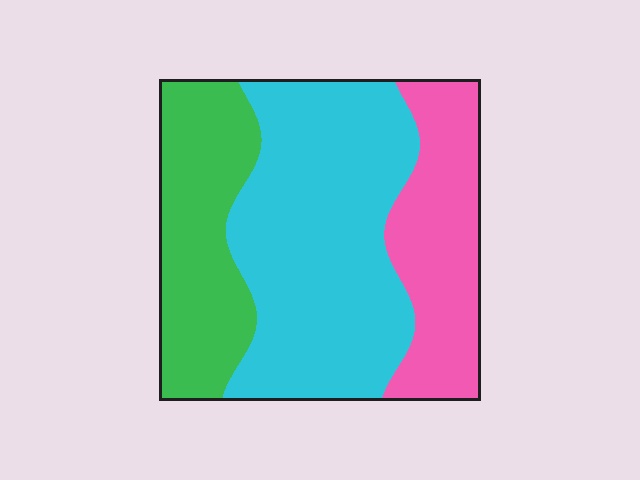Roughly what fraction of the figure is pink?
Pink takes up less than a quarter of the figure.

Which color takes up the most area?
Cyan, at roughly 50%.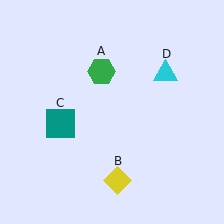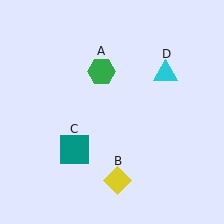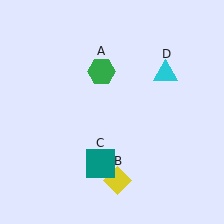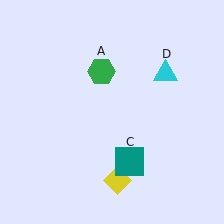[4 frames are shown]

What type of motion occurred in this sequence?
The teal square (object C) rotated counterclockwise around the center of the scene.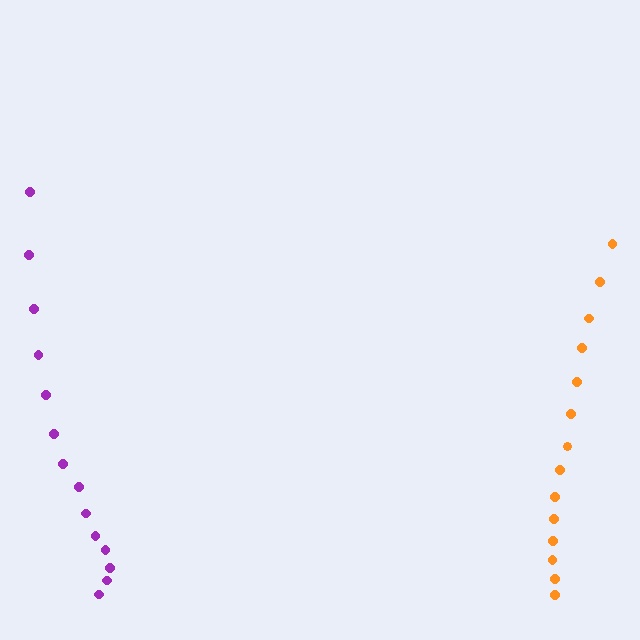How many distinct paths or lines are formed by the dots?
There are 2 distinct paths.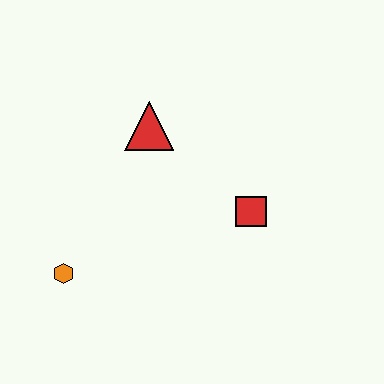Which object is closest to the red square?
The red triangle is closest to the red square.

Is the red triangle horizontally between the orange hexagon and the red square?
Yes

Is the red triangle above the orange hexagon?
Yes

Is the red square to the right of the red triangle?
Yes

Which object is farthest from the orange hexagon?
The red square is farthest from the orange hexagon.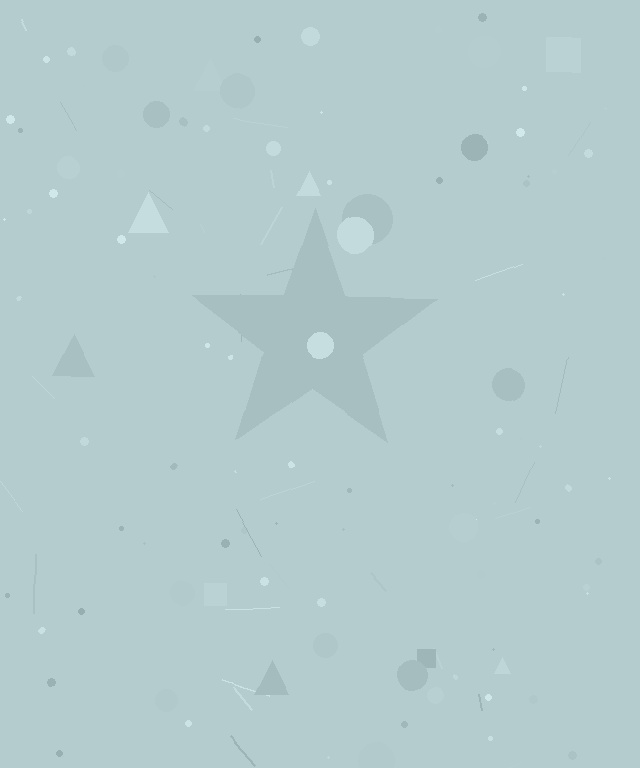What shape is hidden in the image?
A star is hidden in the image.